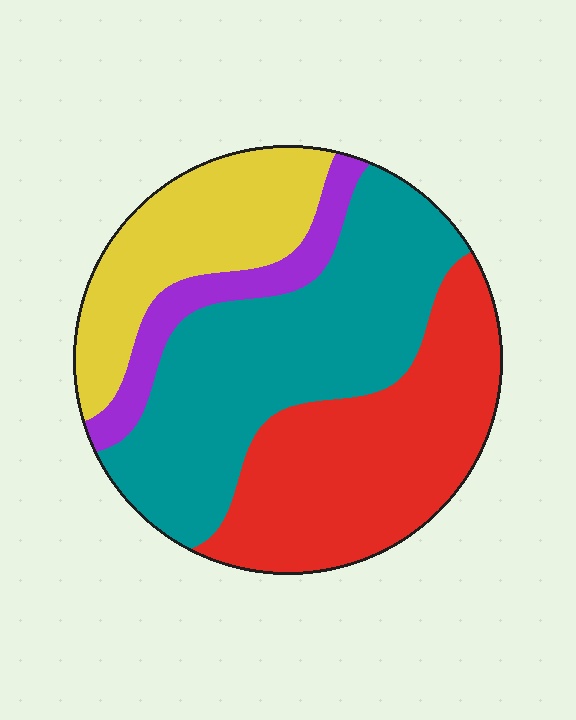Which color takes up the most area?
Teal, at roughly 40%.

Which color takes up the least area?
Purple, at roughly 10%.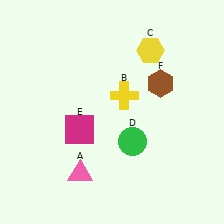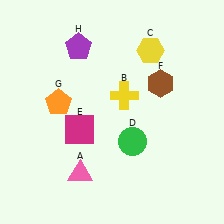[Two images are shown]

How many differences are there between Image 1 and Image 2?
There are 2 differences between the two images.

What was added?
An orange pentagon (G), a purple pentagon (H) were added in Image 2.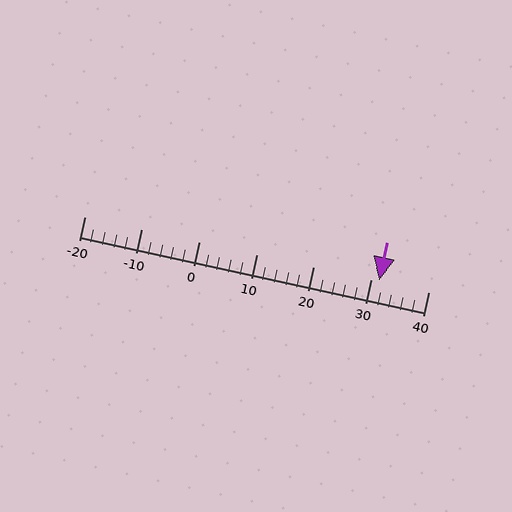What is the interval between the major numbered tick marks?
The major tick marks are spaced 10 units apart.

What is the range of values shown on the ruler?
The ruler shows values from -20 to 40.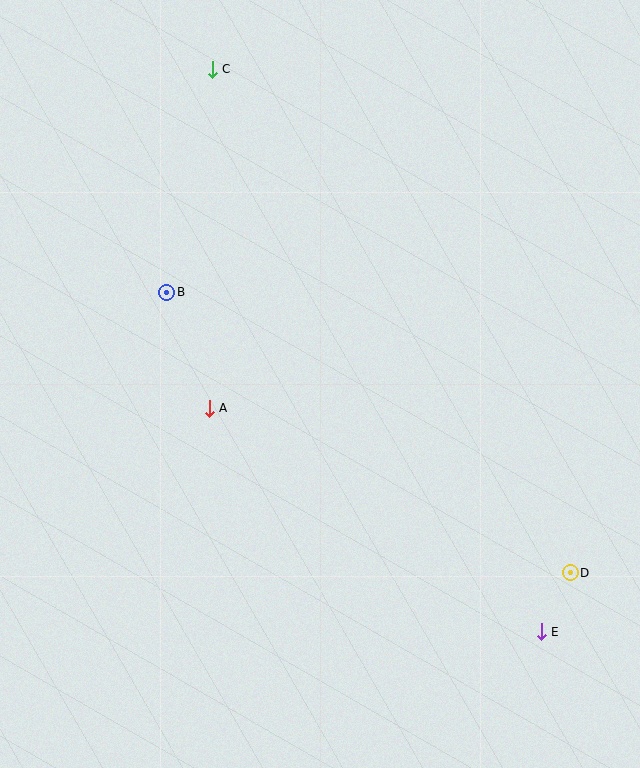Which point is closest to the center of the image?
Point A at (209, 408) is closest to the center.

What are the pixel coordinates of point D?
Point D is at (570, 573).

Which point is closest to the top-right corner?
Point C is closest to the top-right corner.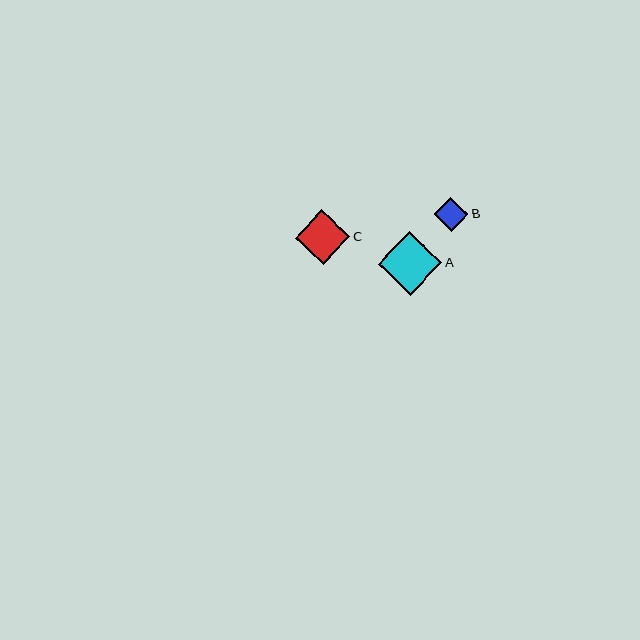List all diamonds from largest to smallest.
From largest to smallest: A, C, B.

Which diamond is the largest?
Diamond A is the largest with a size of approximately 64 pixels.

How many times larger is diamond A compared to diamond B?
Diamond A is approximately 1.9 times the size of diamond B.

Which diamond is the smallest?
Diamond B is the smallest with a size of approximately 34 pixels.